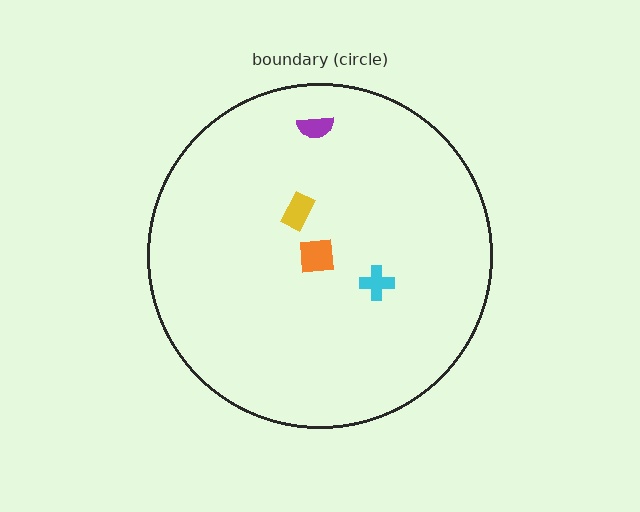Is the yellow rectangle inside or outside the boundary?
Inside.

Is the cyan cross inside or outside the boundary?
Inside.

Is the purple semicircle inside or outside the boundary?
Inside.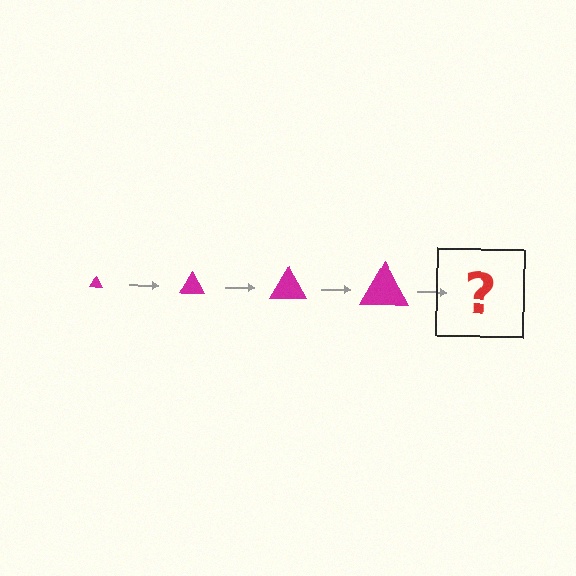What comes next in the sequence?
The next element should be a magenta triangle, larger than the previous one.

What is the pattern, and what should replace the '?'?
The pattern is that the triangle gets progressively larger each step. The '?' should be a magenta triangle, larger than the previous one.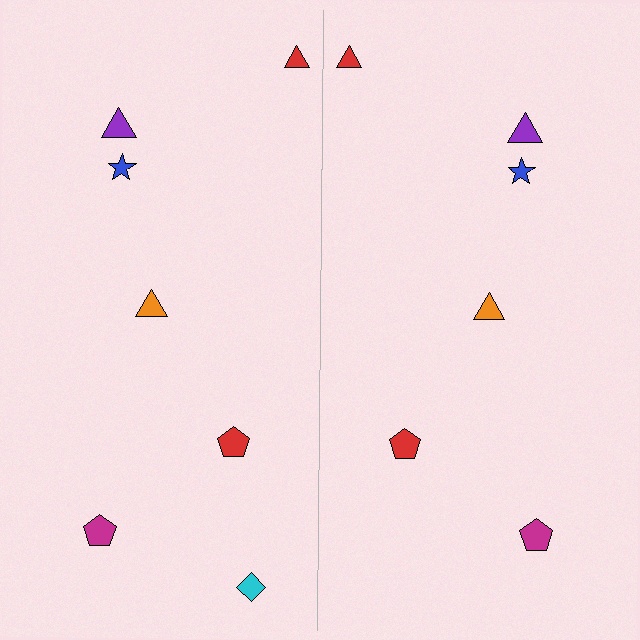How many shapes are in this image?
There are 13 shapes in this image.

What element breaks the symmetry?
A cyan diamond is missing from the right side.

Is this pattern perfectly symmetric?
No, the pattern is not perfectly symmetric. A cyan diamond is missing from the right side.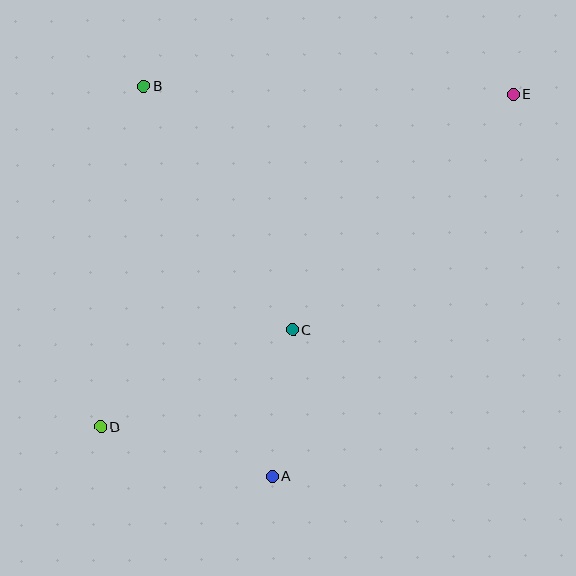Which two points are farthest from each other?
Points D and E are farthest from each other.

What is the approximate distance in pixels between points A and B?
The distance between A and B is approximately 411 pixels.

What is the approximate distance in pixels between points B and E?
The distance between B and E is approximately 370 pixels.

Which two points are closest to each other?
Points A and C are closest to each other.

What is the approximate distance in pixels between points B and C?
The distance between B and C is approximately 286 pixels.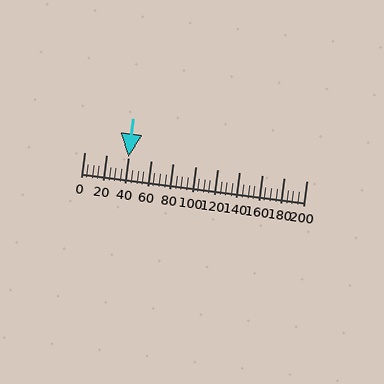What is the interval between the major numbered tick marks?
The major tick marks are spaced 20 units apart.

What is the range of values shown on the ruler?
The ruler shows values from 0 to 200.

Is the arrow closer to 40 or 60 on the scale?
The arrow is closer to 40.